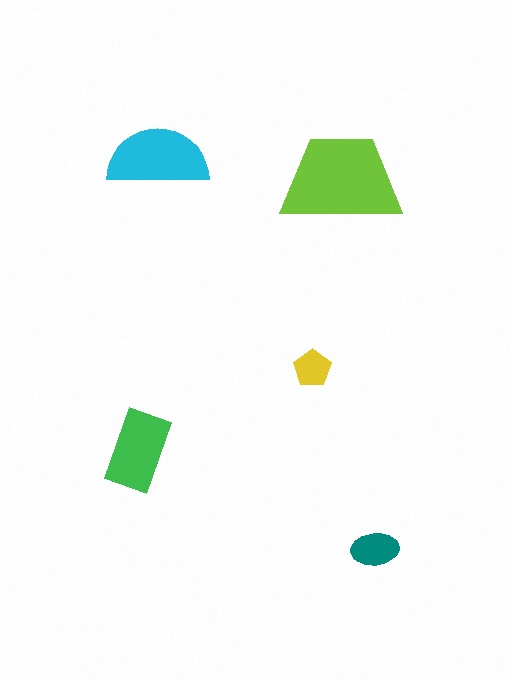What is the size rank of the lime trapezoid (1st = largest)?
1st.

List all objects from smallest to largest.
The yellow pentagon, the teal ellipse, the green rectangle, the cyan semicircle, the lime trapezoid.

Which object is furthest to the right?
The teal ellipse is rightmost.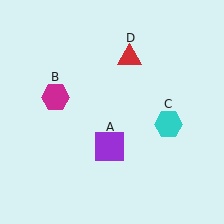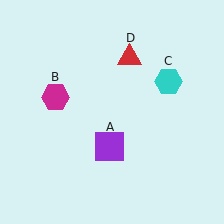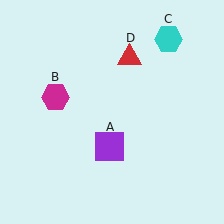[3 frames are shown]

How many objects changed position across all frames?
1 object changed position: cyan hexagon (object C).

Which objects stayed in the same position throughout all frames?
Purple square (object A) and magenta hexagon (object B) and red triangle (object D) remained stationary.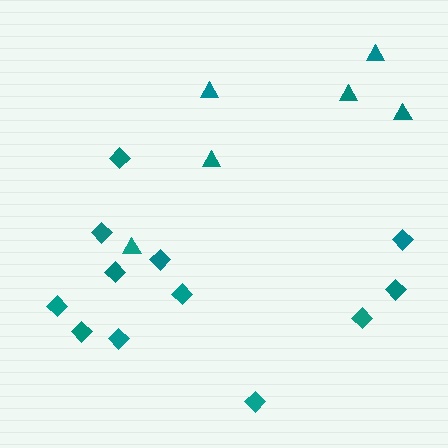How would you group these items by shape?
There are 2 groups: one group of diamonds (12) and one group of triangles (6).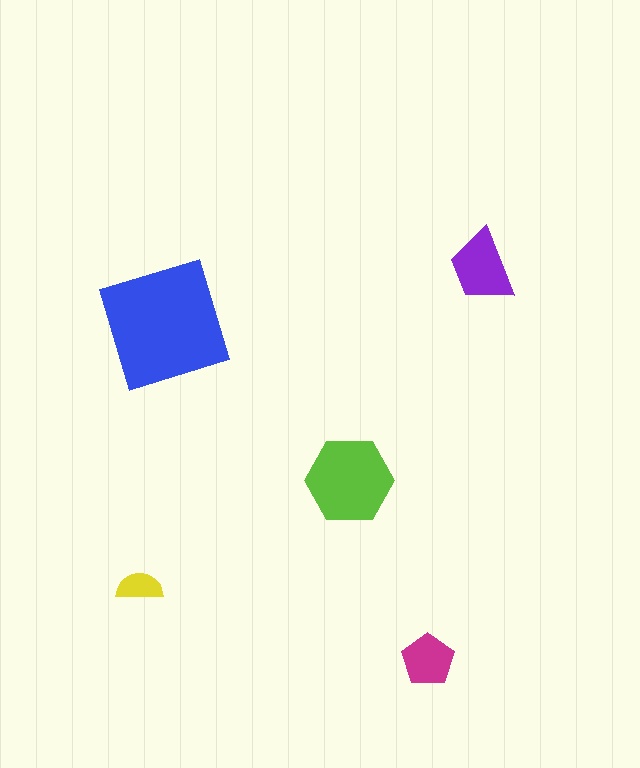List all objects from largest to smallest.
The blue square, the lime hexagon, the purple trapezoid, the magenta pentagon, the yellow semicircle.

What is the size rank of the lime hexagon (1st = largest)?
2nd.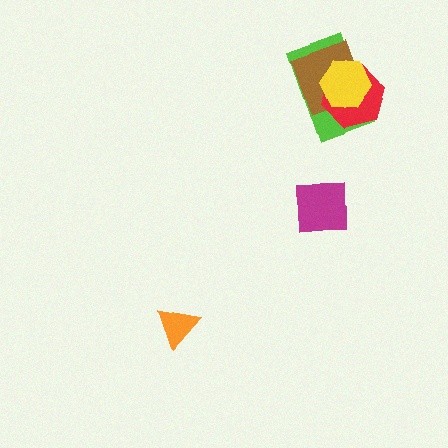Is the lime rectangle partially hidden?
Yes, it is partially covered by another shape.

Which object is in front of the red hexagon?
The yellow hexagon is in front of the red hexagon.